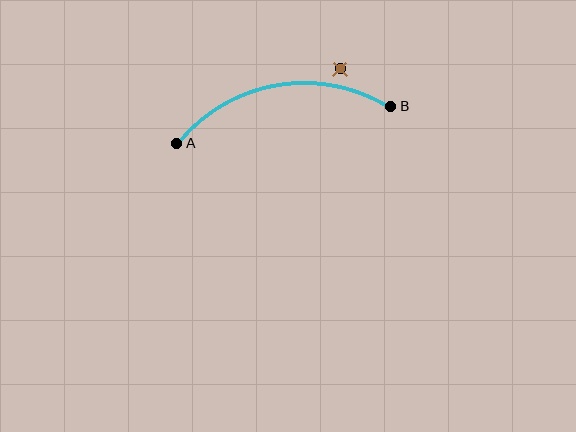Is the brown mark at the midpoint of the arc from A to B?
No — the brown mark does not lie on the arc at all. It sits slightly outside the curve.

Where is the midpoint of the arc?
The arc midpoint is the point on the curve farthest from the straight line joining A and B. It sits above that line.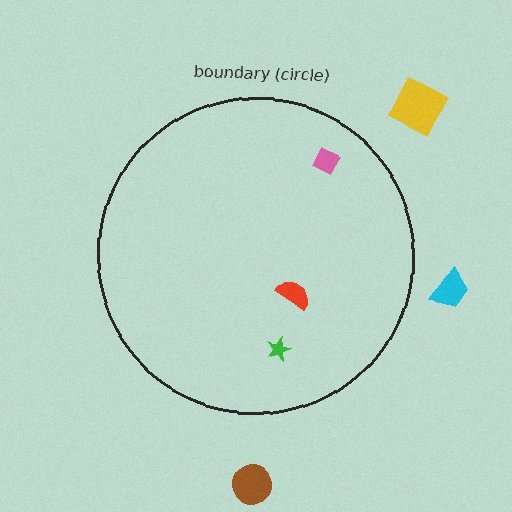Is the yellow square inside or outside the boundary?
Outside.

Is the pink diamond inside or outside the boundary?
Inside.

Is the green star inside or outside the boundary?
Inside.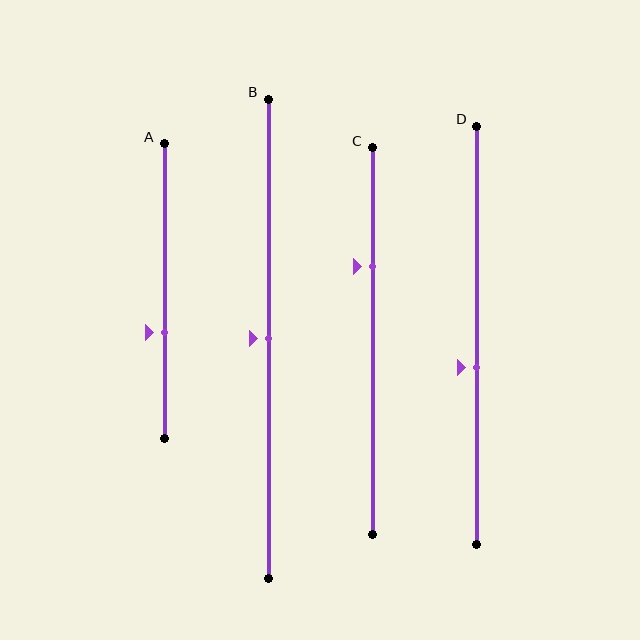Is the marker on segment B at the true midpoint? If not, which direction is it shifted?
Yes, the marker on segment B is at the true midpoint.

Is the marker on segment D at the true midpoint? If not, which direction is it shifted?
No, the marker on segment D is shifted downward by about 8% of the segment length.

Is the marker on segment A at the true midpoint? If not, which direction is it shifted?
No, the marker on segment A is shifted downward by about 14% of the segment length.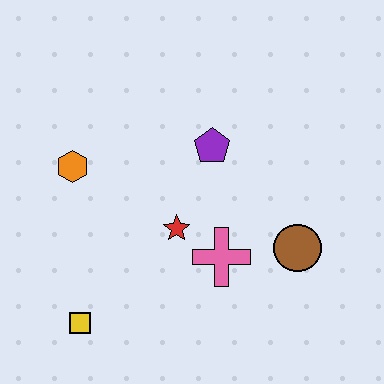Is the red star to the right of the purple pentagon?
No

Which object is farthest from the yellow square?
The brown circle is farthest from the yellow square.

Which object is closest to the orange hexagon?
The red star is closest to the orange hexagon.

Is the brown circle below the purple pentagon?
Yes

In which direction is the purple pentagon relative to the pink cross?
The purple pentagon is above the pink cross.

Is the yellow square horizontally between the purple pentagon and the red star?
No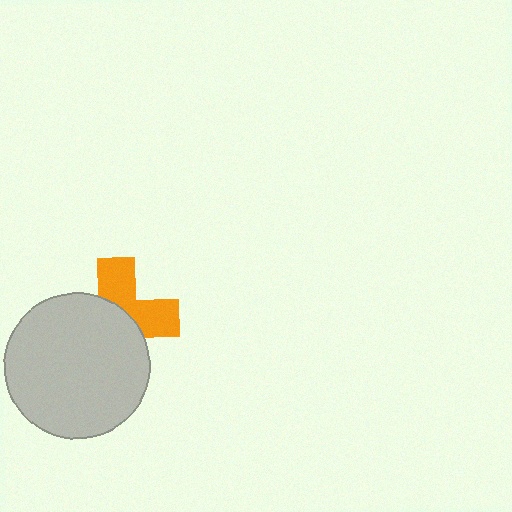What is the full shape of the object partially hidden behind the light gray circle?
The partially hidden object is an orange cross.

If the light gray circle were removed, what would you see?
You would see the complete orange cross.